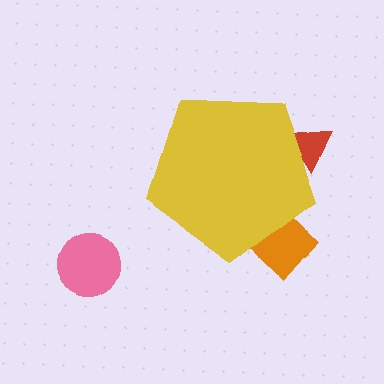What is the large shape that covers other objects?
A yellow pentagon.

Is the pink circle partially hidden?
No, the pink circle is fully visible.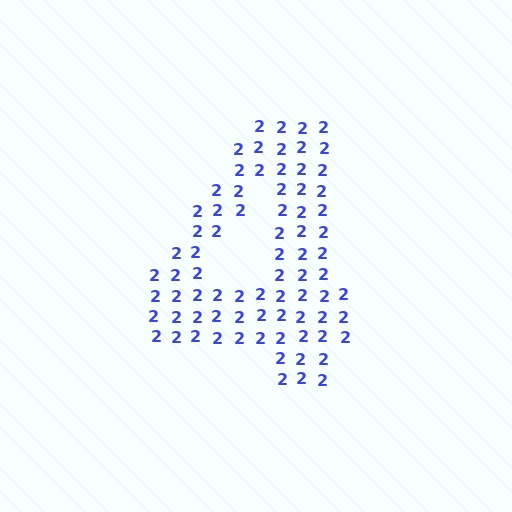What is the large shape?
The large shape is the digit 4.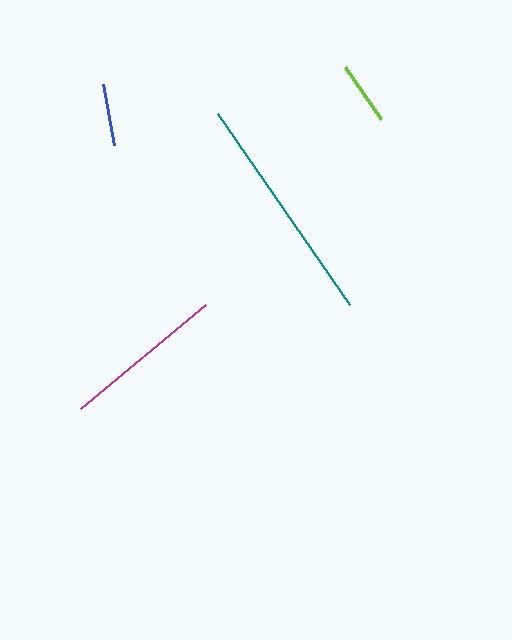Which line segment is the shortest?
The blue line is the shortest at approximately 62 pixels.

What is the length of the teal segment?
The teal segment is approximately 233 pixels long.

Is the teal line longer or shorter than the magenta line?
The teal line is longer than the magenta line.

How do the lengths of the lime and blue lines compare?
The lime and blue lines are approximately the same length.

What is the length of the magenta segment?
The magenta segment is approximately 162 pixels long.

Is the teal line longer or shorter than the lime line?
The teal line is longer than the lime line.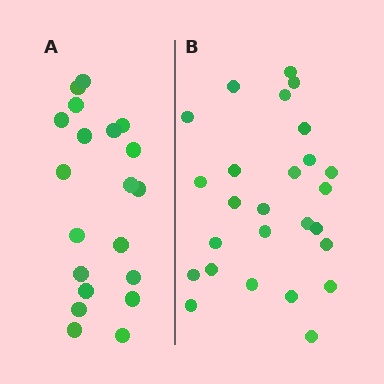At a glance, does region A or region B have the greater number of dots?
Region B (the right region) has more dots.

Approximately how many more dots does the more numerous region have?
Region B has about 6 more dots than region A.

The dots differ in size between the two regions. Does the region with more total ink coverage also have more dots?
No. Region A has more total ink coverage because its dots are larger, but region B actually contains more individual dots. Total area can be misleading — the number of items is what matters here.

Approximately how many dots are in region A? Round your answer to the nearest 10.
About 20 dots.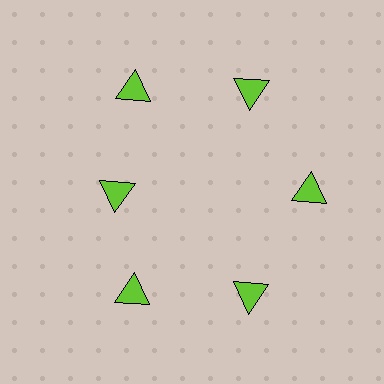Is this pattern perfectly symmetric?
No. The 6 lime triangles are arranged in a ring, but one element near the 9 o'clock position is pulled inward toward the center, breaking the 6-fold rotational symmetry.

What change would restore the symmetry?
The symmetry would be restored by moving it outward, back onto the ring so that all 6 triangles sit at equal angles and equal distance from the center.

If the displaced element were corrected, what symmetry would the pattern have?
It would have 6-fold rotational symmetry — the pattern would map onto itself every 60 degrees.